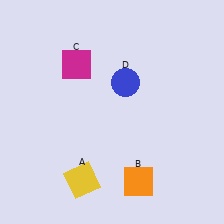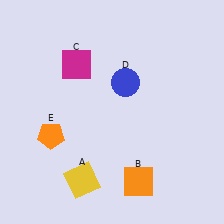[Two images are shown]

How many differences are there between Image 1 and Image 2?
There is 1 difference between the two images.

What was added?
An orange pentagon (E) was added in Image 2.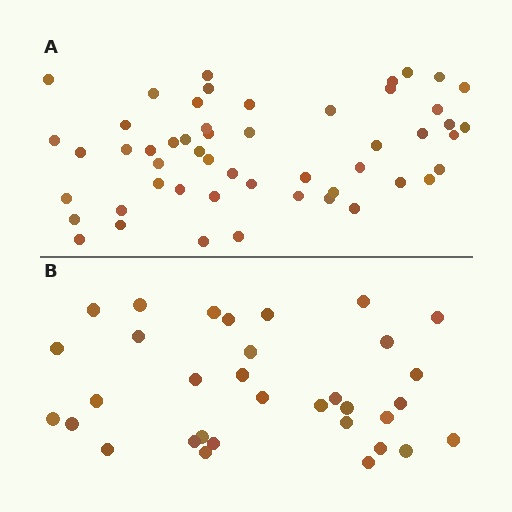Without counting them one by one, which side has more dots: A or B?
Region A (the top region) has more dots.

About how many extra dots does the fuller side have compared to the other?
Region A has approximately 20 more dots than region B.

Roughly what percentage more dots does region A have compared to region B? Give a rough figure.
About 60% more.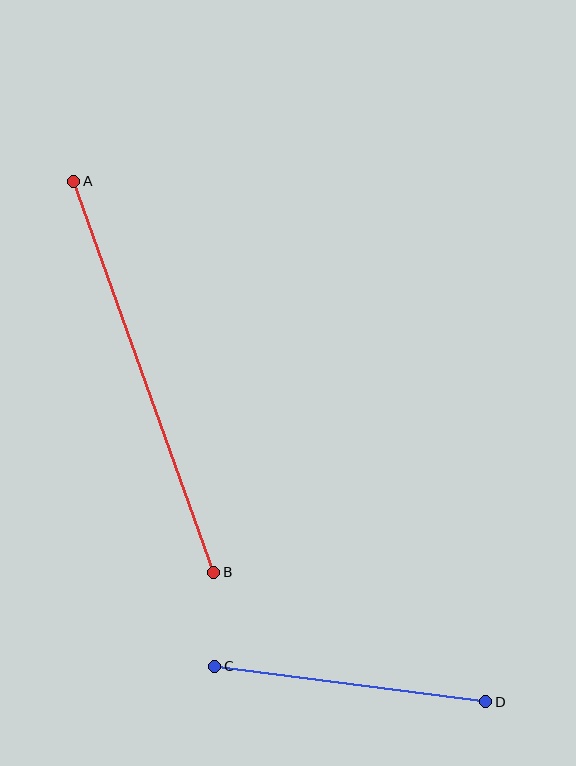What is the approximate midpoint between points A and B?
The midpoint is at approximately (144, 377) pixels.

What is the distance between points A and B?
The distance is approximately 415 pixels.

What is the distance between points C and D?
The distance is approximately 273 pixels.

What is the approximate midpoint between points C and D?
The midpoint is at approximately (350, 684) pixels.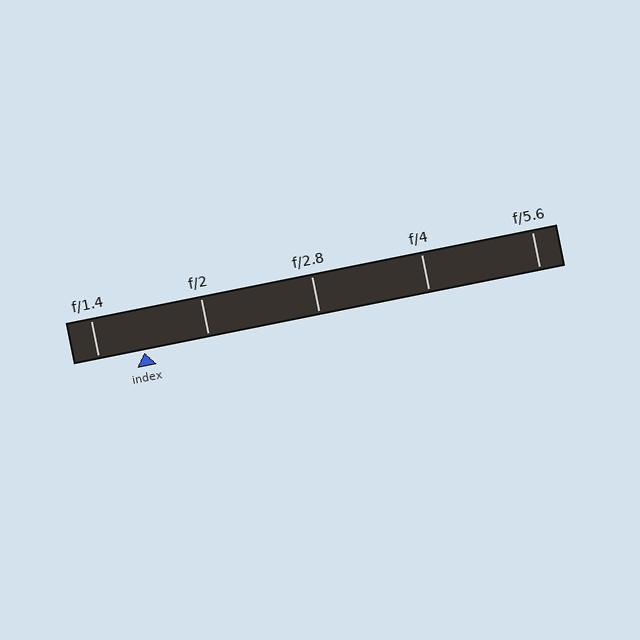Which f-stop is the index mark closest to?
The index mark is closest to f/1.4.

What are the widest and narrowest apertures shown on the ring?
The widest aperture shown is f/1.4 and the narrowest is f/5.6.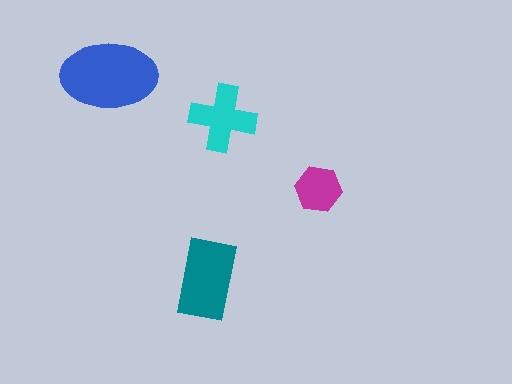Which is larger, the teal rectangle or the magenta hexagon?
The teal rectangle.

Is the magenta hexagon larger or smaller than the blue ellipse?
Smaller.